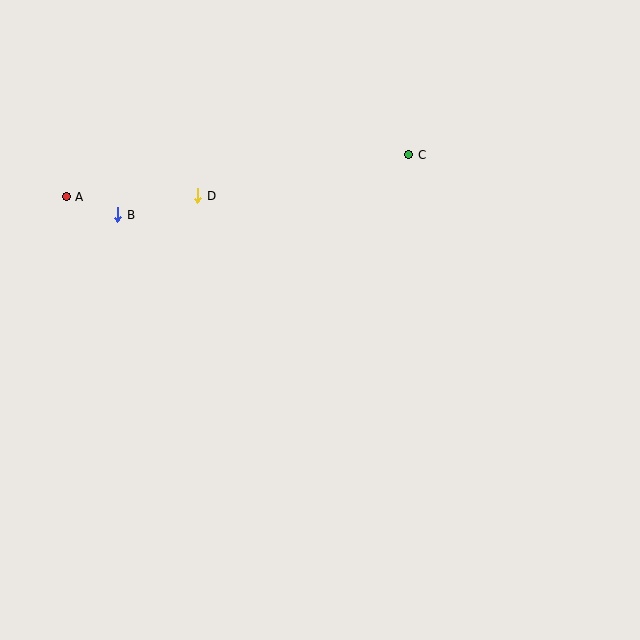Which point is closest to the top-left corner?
Point A is closest to the top-left corner.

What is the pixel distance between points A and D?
The distance between A and D is 131 pixels.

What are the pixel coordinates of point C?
Point C is at (409, 155).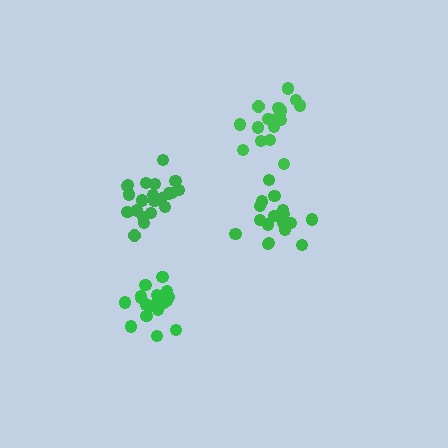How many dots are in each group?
Group 1: 21 dots, Group 2: 17 dots, Group 3: 19 dots, Group 4: 17 dots (74 total).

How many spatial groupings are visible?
There are 4 spatial groupings.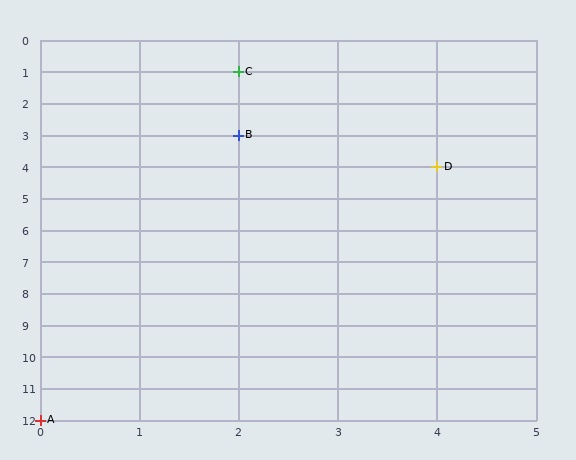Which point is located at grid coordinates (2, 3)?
Point B is at (2, 3).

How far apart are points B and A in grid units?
Points B and A are 2 columns and 9 rows apart (about 9.2 grid units diagonally).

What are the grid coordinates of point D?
Point D is at grid coordinates (4, 4).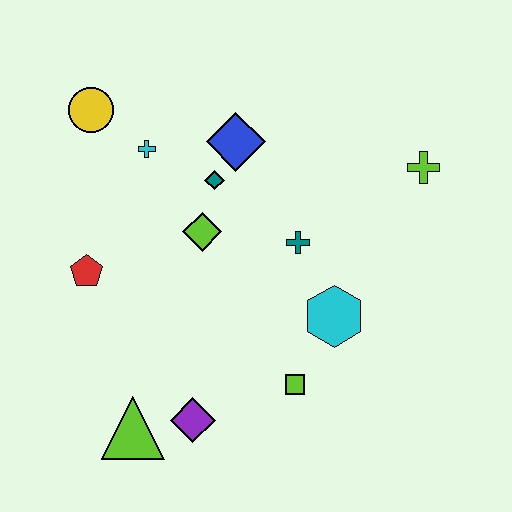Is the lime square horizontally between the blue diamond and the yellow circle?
No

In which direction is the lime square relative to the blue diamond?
The lime square is below the blue diamond.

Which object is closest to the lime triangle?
The purple diamond is closest to the lime triangle.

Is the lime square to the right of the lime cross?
No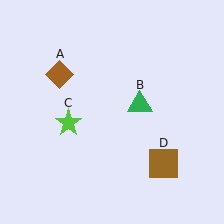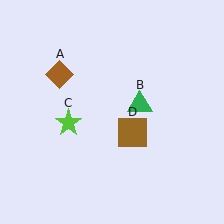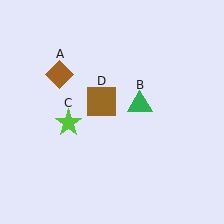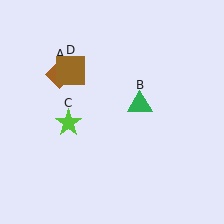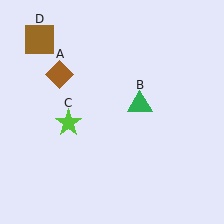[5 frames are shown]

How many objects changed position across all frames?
1 object changed position: brown square (object D).